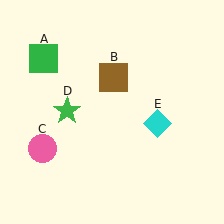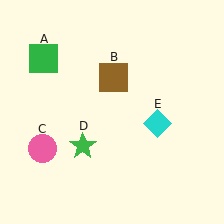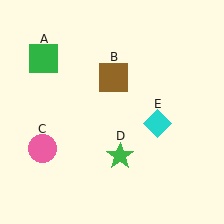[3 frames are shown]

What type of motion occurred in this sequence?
The green star (object D) rotated counterclockwise around the center of the scene.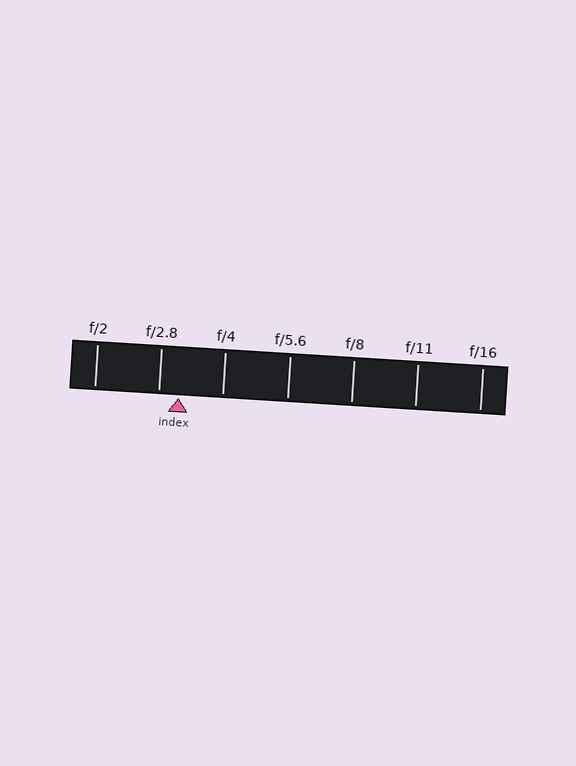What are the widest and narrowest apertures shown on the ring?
The widest aperture shown is f/2 and the narrowest is f/16.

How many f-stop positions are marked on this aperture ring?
There are 7 f-stop positions marked.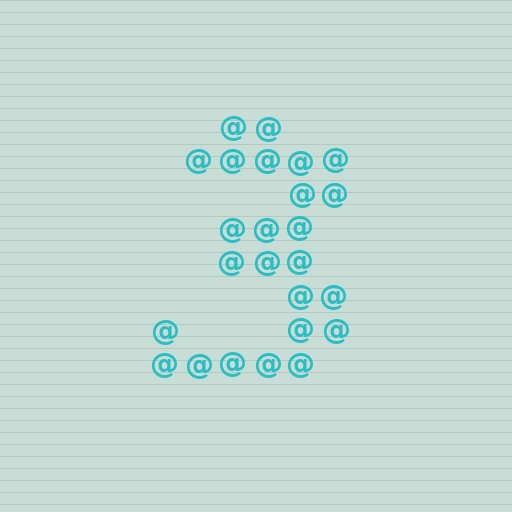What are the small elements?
The small elements are at signs.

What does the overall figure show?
The overall figure shows the digit 3.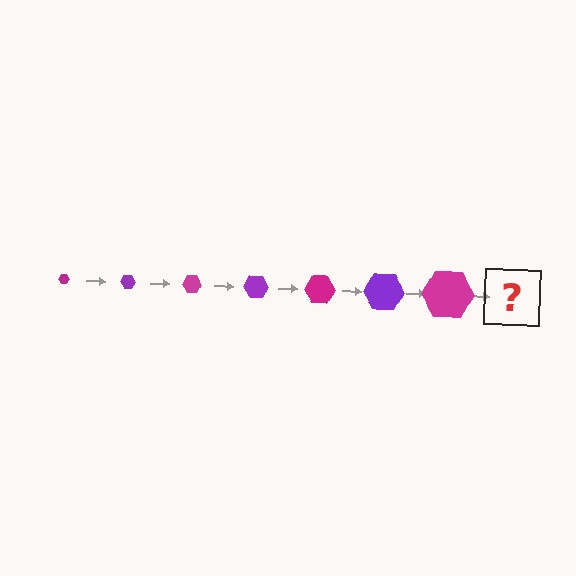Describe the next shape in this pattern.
It should be a purple hexagon, larger than the previous one.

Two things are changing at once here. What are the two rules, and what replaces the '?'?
The two rules are that the hexagon grows larger each step and the color cycles through magenta and purple. The '?' should be a purple hexagon, larger than the previous one.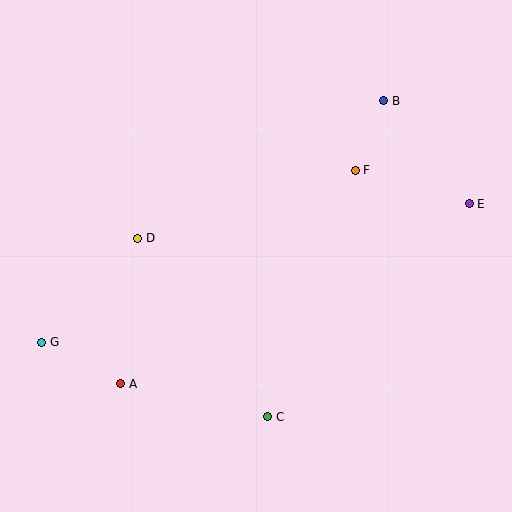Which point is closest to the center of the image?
Point D at (138, 239) is closest to the center.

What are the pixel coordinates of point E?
Point E is at (469, 204).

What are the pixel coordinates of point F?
Point F is at (355, 170).